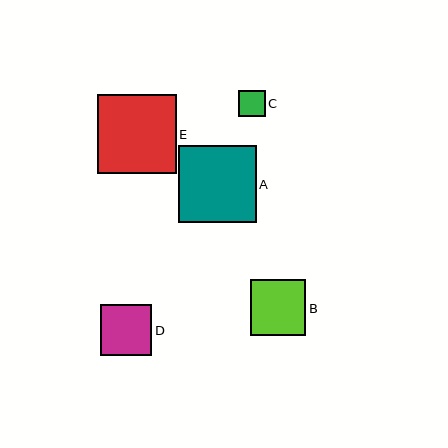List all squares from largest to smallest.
From largest to smallest: E, A, B, D, C.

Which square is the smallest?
Square C is the smallest with a size of approximately 27 pixels.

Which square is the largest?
Square E is the largest with a size of approximately 79 pixels.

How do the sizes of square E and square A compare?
Square E and square A are approximately the same size.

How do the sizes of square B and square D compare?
Square B and square D are approximately the same size.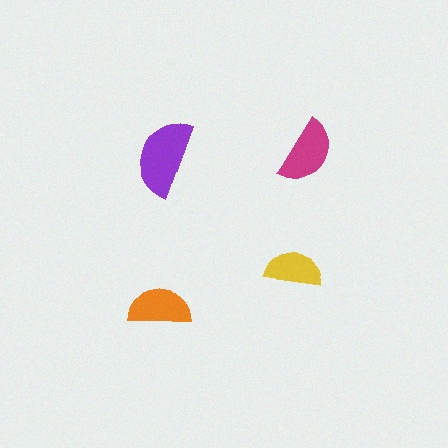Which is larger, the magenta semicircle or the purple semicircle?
The purple one.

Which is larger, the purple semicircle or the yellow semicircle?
The purple one.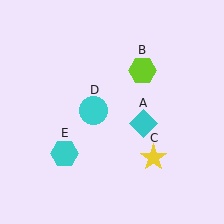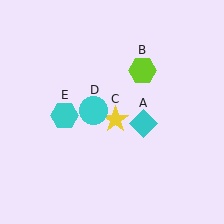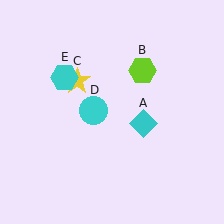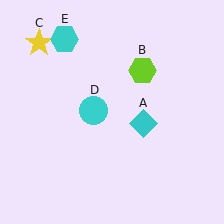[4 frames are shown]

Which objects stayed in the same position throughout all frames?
Cyan diamond (object A) and lime hexagon (object B) and cyan circle (object D) remained stationary.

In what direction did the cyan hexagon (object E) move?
The cyan hexagon (object E) moved up.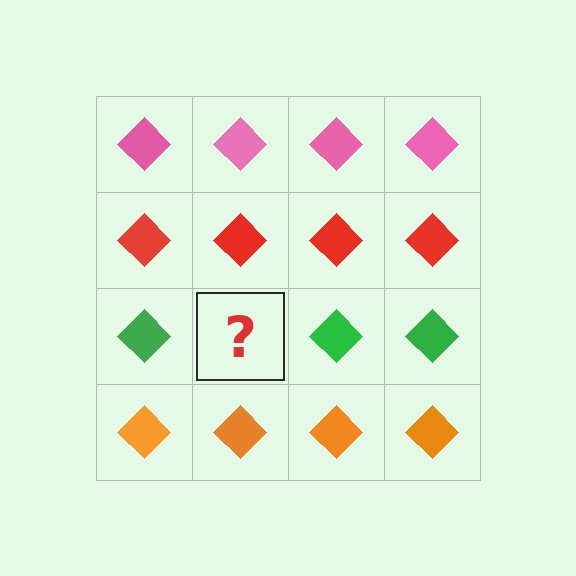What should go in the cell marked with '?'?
The missing cell should contain a green diamond.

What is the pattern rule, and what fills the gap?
The rule is that each row has a consistent color. The gap should be filled with a green diamond.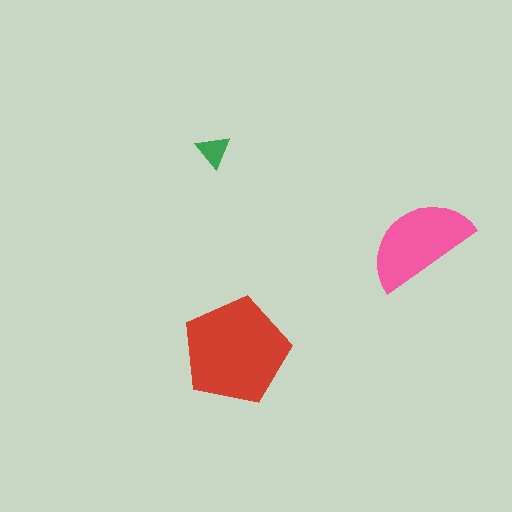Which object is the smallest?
The green triangle.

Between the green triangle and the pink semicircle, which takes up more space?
The pink semicircle.